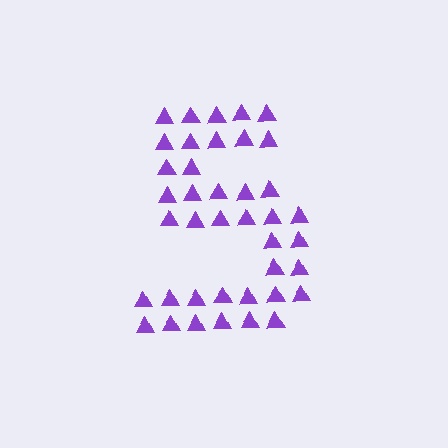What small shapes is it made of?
It is made of small triangles.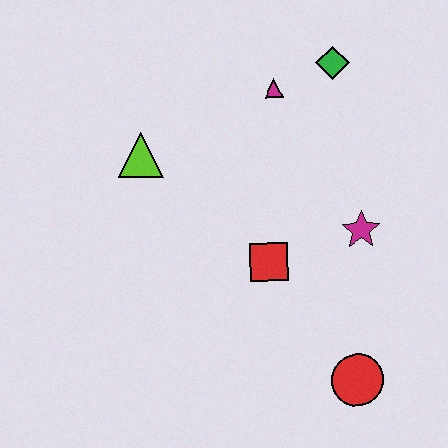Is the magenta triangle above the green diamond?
No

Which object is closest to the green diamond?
The magenta triangle is closest to the green diamond.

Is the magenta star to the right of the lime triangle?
Yes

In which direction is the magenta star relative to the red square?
The magenta star is to the right of the red square.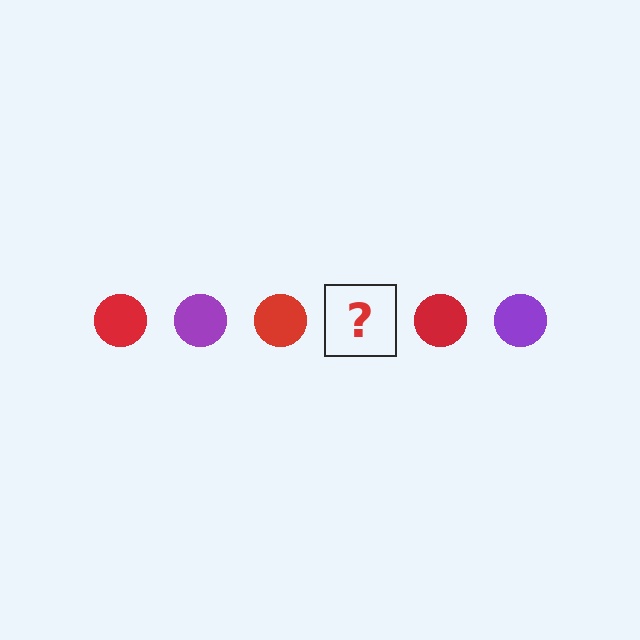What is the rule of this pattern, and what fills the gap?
The rule is that the pattern cycles through red, purple circles. The gap should be filled with a purple circle.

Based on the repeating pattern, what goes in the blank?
The blank should be a purple circle.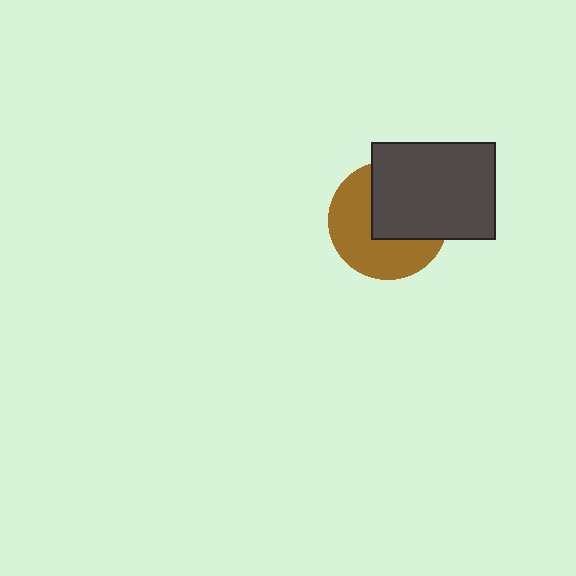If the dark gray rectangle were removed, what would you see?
You would see the complete brown circle.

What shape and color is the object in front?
The object in front is a dark gray rectangle.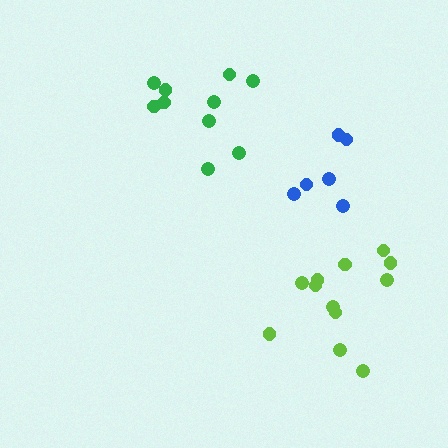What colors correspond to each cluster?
The clusters are colored: green, blue, lime.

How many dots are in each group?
Group 1: 10 dots, Group 2: 6 dots, Group 3: 12 dots (28 total).